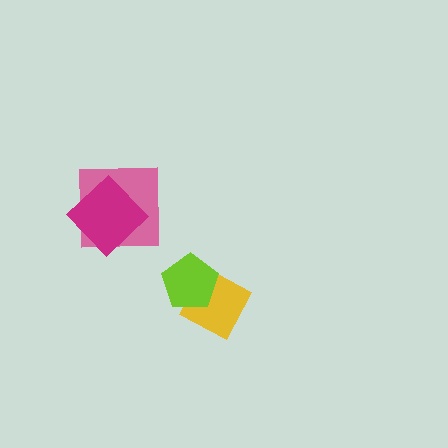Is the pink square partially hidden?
Yes, it is partially covered by another shape.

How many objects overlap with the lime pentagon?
1 object overlaps with the lime pentagon.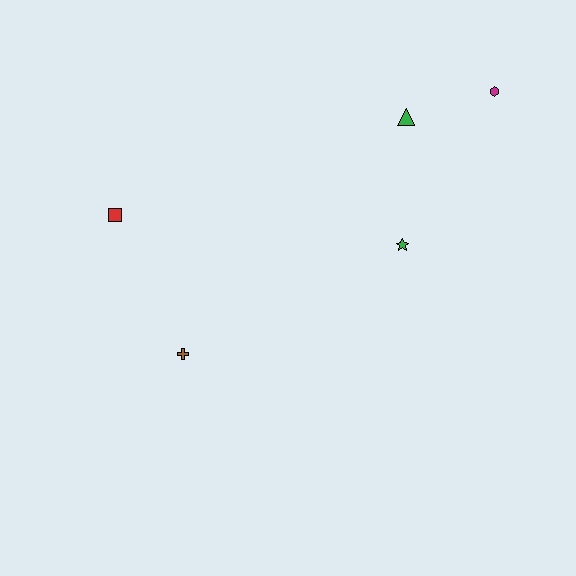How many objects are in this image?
There are 5 objects.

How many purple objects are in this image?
There are no purple objects.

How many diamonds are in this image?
There are no diamonds.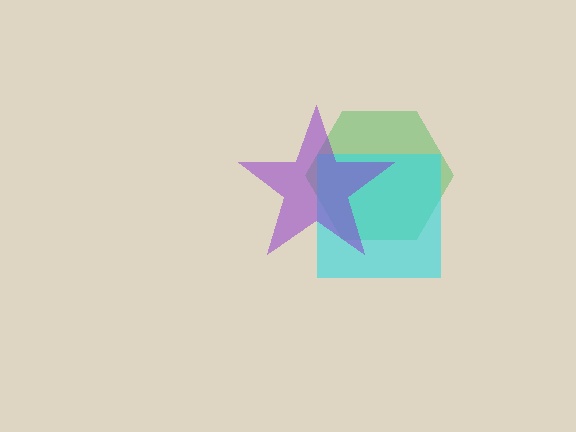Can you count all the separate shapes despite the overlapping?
Yes, there are 3 separate shapes.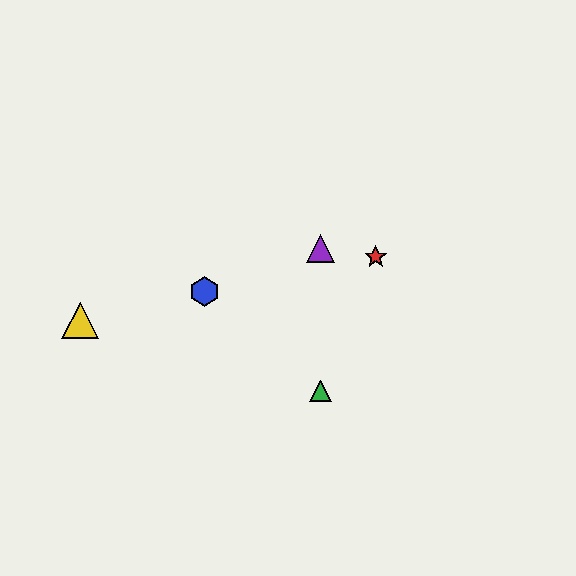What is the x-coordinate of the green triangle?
The green triangle is at x≈320.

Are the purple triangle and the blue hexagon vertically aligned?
No, the purple triangle is at x≈320 and the blue hexagon is at x≈205.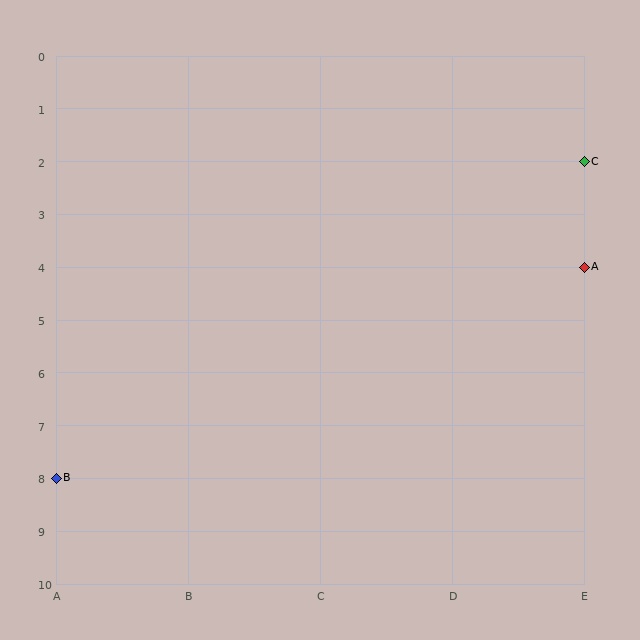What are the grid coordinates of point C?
Point C is at grid coordinates (E, 2).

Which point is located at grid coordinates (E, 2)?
Point C is at (E, 2).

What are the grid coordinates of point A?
Point A is at grid coordinates (E, 4).